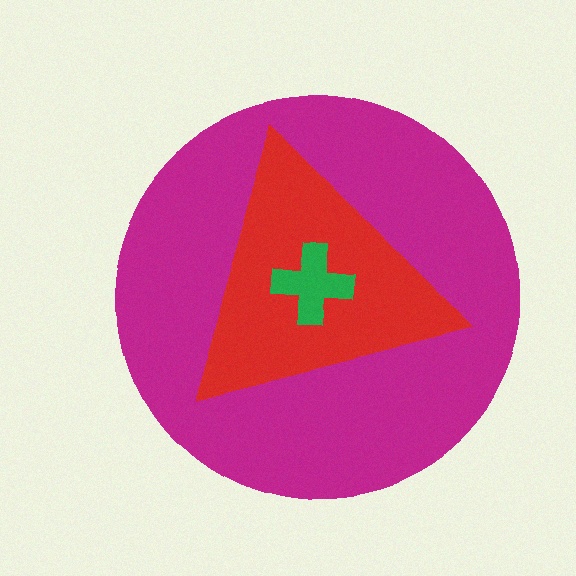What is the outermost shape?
The magenta circle.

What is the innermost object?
The green cross.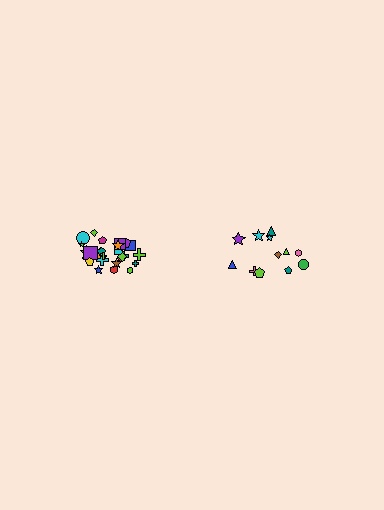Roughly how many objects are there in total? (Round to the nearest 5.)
Roughly 35 objects in total.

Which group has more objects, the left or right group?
The left group.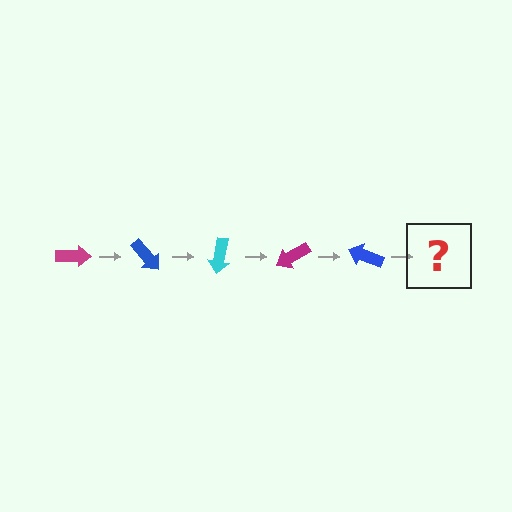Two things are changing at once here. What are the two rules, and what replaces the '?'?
The two rules are that it rotates 50 degrees each step and the color cycles through magenta, blue, and cyan. The '?' should be a cyan arrow, rotated 250 degrees from the start.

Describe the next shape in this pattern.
It should be a cyan arrow, rotated 250 degrees from the start.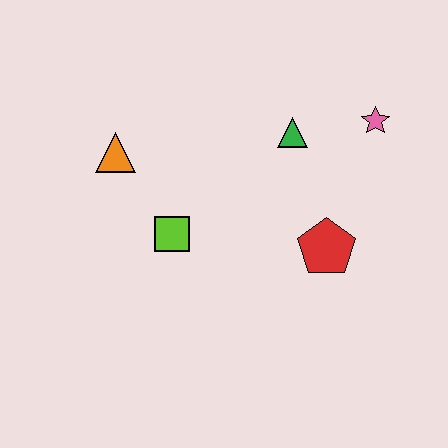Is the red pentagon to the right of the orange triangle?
Yes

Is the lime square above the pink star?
No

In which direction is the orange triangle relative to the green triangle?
The orange triangle is to the left of the green triangle.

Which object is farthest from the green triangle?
The orange triangle is farthest from the green triangle.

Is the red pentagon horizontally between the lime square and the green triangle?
No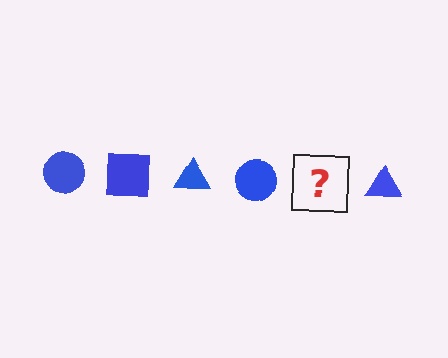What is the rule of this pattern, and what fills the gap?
The rule is that the pattern cycles through circle, square, triangle shapes in blue. The gap should be filled with a blue square.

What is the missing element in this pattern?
The missing element is a blue square.